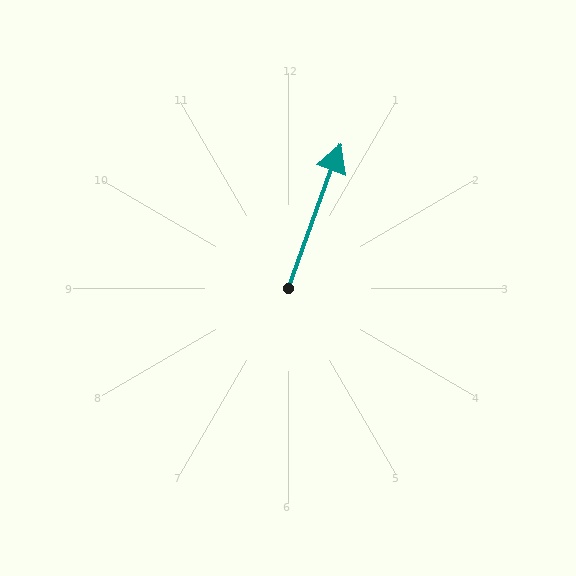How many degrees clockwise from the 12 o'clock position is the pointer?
Approximately 20 degrees.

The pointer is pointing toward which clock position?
Roughly 1 o'clock.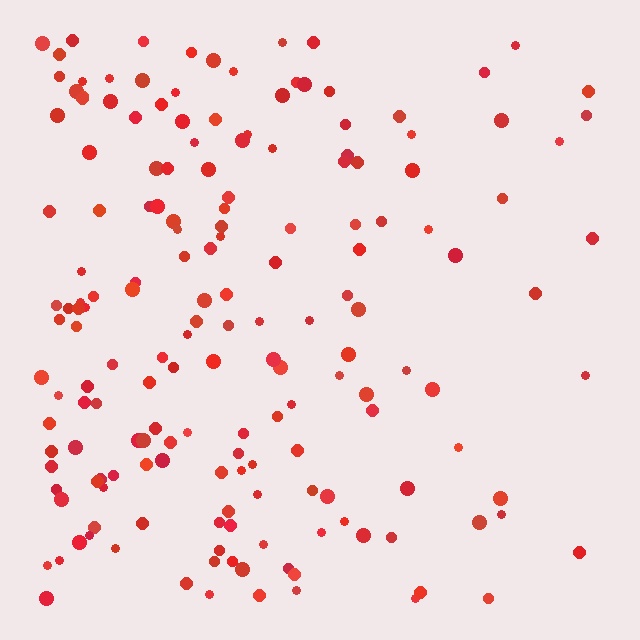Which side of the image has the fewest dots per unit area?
The right.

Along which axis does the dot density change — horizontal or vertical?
Horizontal.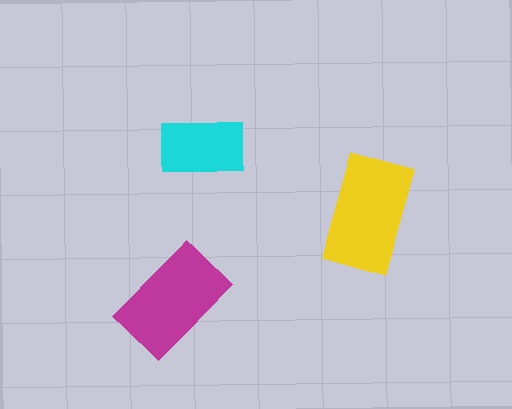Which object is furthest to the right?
The yellow rectangle is rightmost.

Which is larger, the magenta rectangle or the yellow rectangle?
The yellow one.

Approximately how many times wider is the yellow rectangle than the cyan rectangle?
About 1.5 times wider.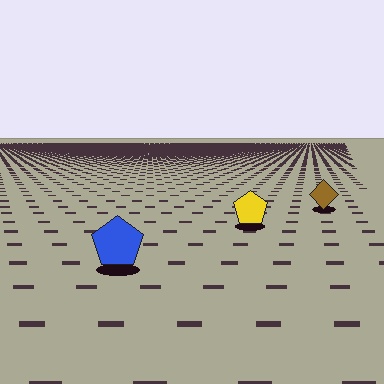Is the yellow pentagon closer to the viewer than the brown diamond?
Yes. The yellow pentagon is closer — you can tell from the texture gradient: the ground texture is coarser near it.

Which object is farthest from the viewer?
The brown diamond is farthest from the viewer. It appears smaller and the ground texture around it is denser.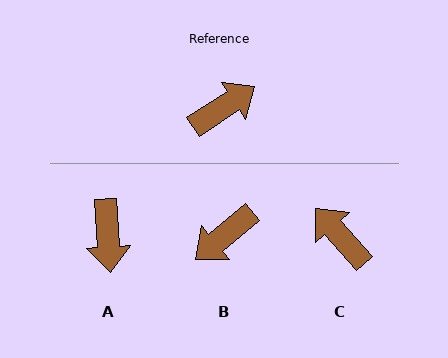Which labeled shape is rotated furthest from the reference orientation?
B, about 173 degrees away.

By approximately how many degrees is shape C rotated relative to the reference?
Approximately 98 degrees counter-clockwise.